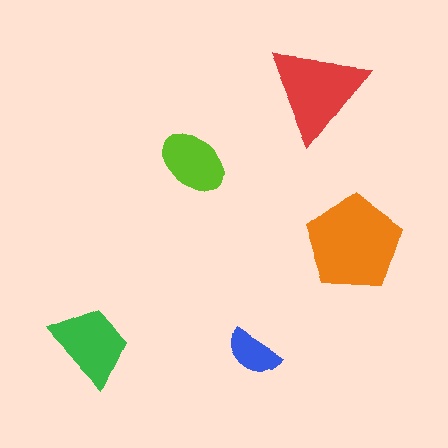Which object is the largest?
The orange pentagon.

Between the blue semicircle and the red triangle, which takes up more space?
The red triangle.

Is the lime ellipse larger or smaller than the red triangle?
Smaller.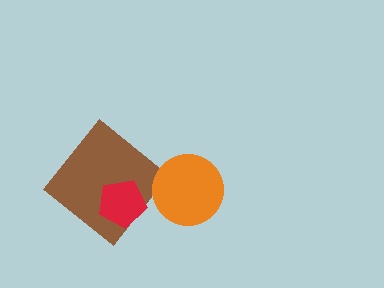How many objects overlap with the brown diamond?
1 object overlaps with the brown diamond.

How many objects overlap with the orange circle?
0 objects overlap with the orange circle.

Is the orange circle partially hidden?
No, no other shape covers it.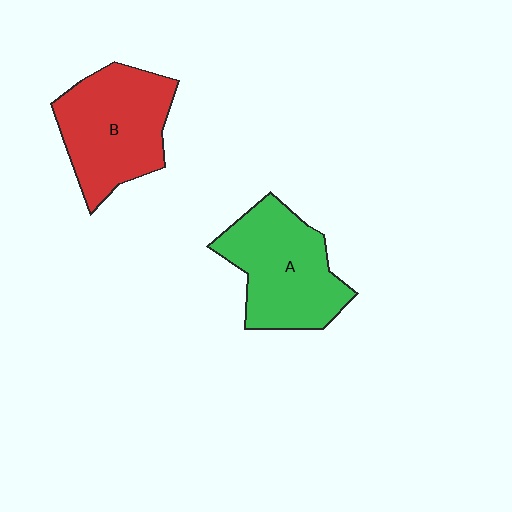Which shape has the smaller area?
Shape A (green).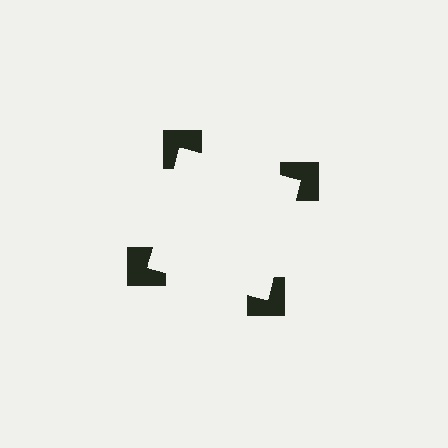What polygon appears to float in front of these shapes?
An illusory square — its edges are inferred from the aligned wedge cuts in the notched squares, not physically drawn.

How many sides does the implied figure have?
4 sides.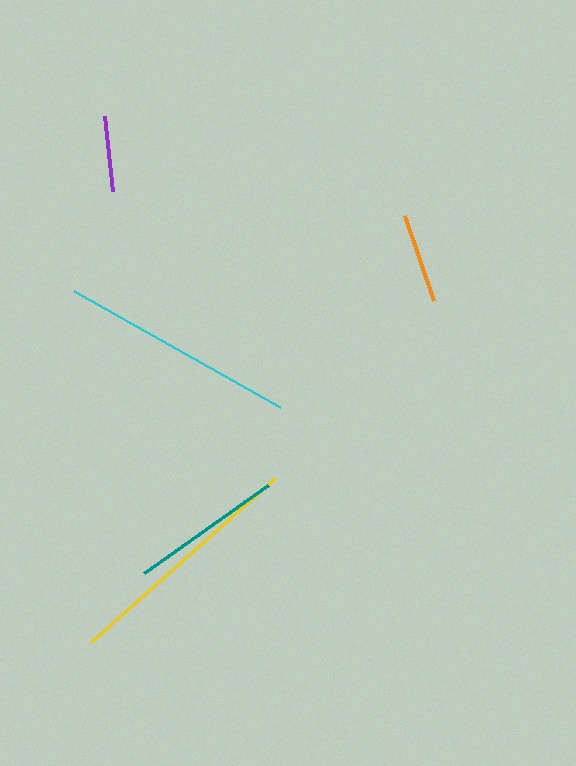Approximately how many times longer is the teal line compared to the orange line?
The teal line is approximately 1.7 times the length of the orange line.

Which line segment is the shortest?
The purple line is the shortest at approximately 75 pixels.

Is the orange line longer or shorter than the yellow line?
The yellow line is longer than the orange line.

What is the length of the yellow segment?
The yellow segment is approximately 246 pixels long.